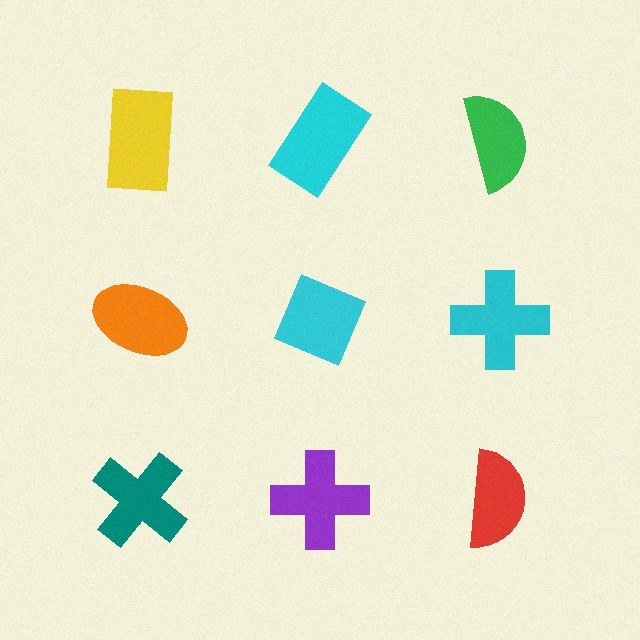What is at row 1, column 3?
A green semicircle.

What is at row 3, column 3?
A red semicircle.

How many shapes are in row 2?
3 shapes.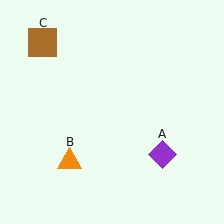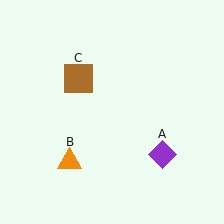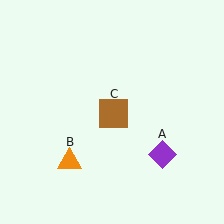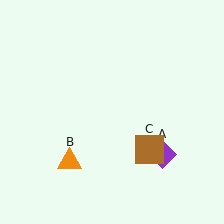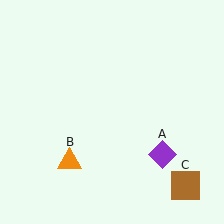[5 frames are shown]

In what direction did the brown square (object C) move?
The brown square (object C) moved down and to the right.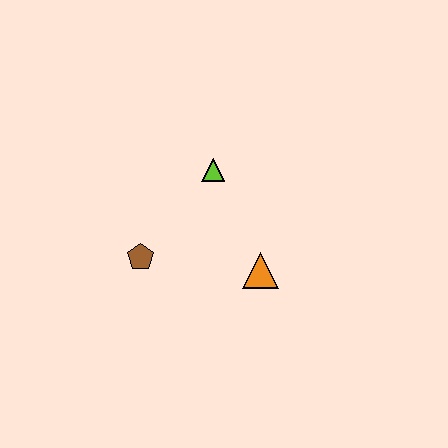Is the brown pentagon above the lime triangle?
No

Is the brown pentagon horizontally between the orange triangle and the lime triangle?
No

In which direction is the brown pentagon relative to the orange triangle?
The brown pentagon is to the left of the orange triangle.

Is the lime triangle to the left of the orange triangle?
Yes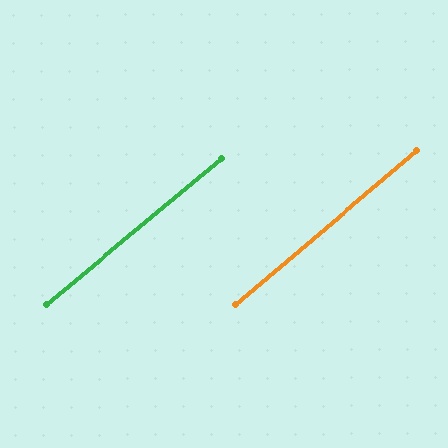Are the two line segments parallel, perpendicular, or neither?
Parallel — their directions differ by only 0.8°.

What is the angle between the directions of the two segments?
Approximately 1 degree.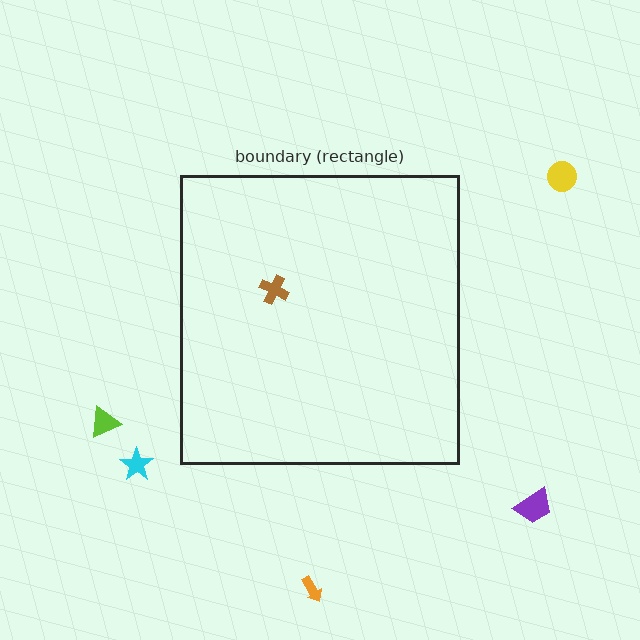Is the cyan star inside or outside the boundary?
Outside.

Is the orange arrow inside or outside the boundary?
Outside.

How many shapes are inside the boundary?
1 inside, 5 outside.